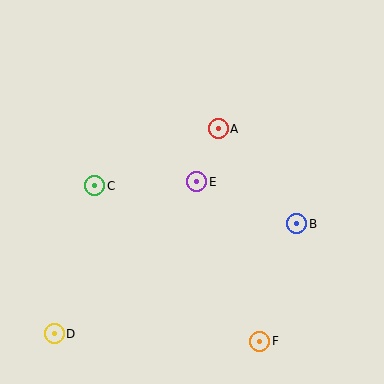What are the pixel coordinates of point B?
Point B is at (297, 224).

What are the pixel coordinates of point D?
Point D is at (54, 334).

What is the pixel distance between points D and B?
The distance between D and B is 266 pixels.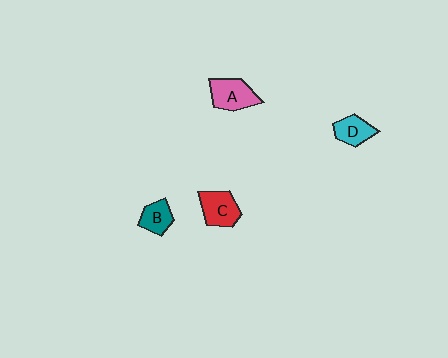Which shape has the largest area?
Shape A (pink).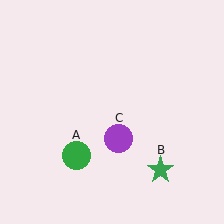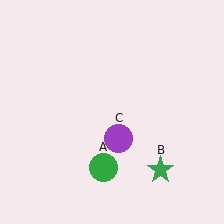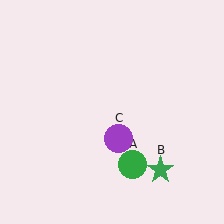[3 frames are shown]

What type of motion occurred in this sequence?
The green circle (object A) rotated counterclockwise around the center of the scene.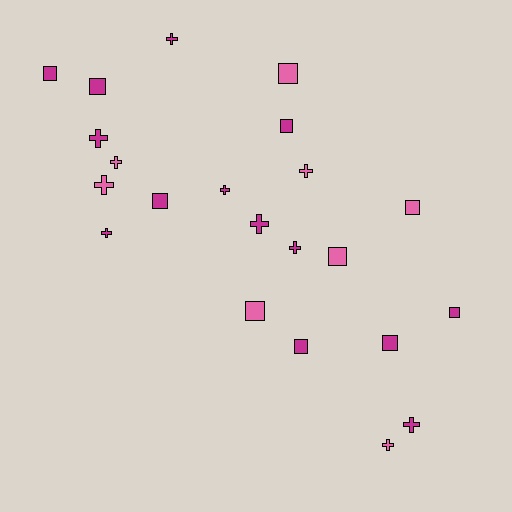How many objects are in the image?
There are 22 objects.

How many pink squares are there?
There are 4 pink squares.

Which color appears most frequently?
Magenta, with 14 objects.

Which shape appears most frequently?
Square, with 11 objects.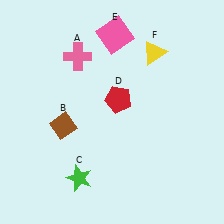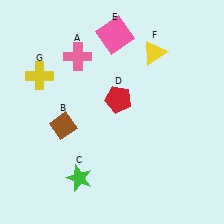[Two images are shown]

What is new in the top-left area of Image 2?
A yellow cross (G) was added in the top-left area of Image 2.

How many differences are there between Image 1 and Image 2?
There is 1 difference between the two images.